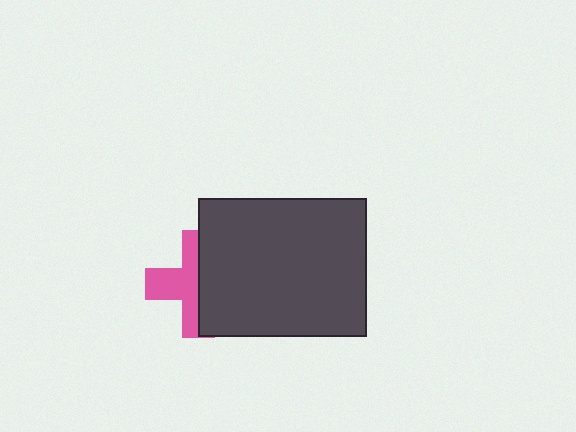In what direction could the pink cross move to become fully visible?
The pink cross could move left. That would shift it out from behind the dark gray rectangle entirely.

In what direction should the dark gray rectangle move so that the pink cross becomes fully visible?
The dark gray rectangle should move right. That is the shortest direction to clear the overlap and leave the pink cross fully visible.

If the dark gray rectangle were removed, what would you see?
You would see the complete pink cross.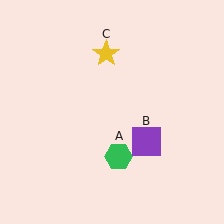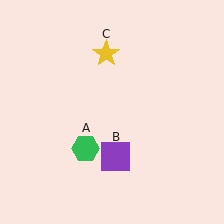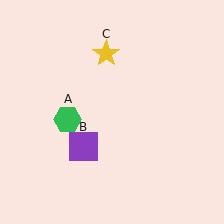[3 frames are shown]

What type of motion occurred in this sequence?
The green hexagon (object A), purple square (object B) rotated clockwise around the center of the scene.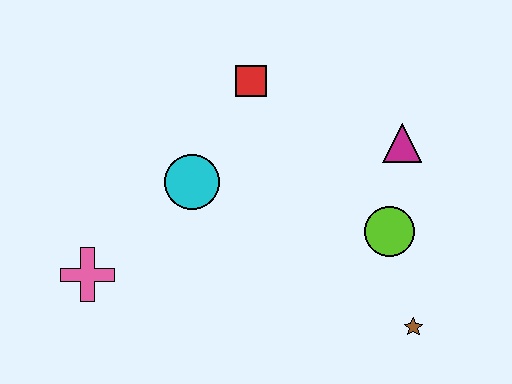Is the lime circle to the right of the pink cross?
Yes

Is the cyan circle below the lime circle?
No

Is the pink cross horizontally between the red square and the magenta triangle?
No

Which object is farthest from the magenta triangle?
The pink cross is farthest from the magenta triangle.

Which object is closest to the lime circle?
The magenta triangle is closest to the lime circle.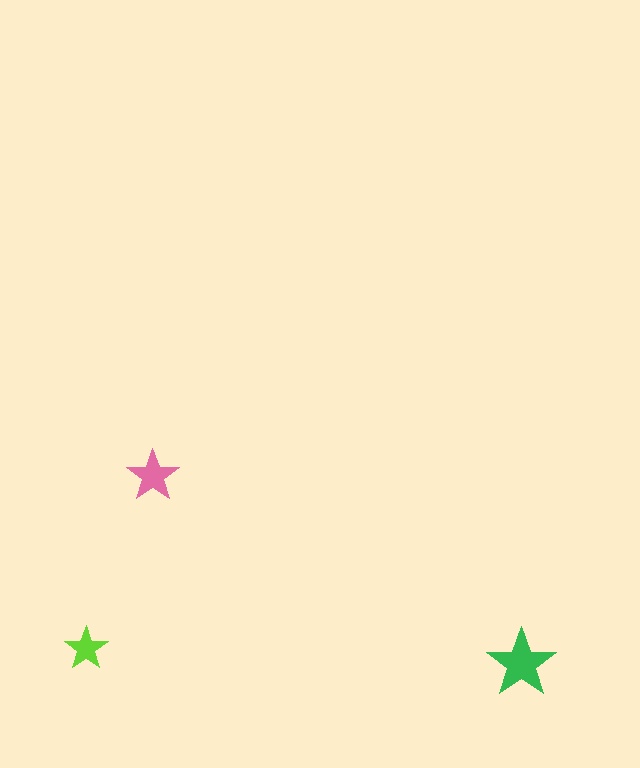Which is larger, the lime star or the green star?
The green one.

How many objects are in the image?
There are 3 objects in the image.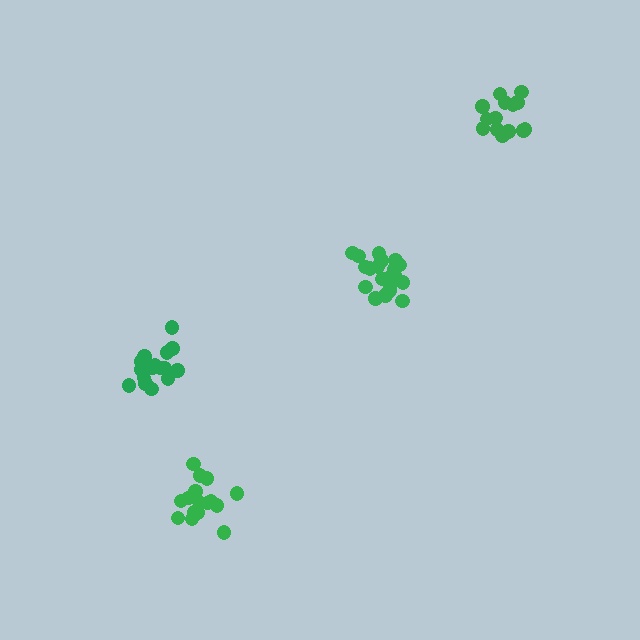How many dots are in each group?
Group 1: 16 dots, Group 2: 14 dots, Group 3: 20 dots, Group 4: 16 dots (66 total).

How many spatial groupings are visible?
There are 4 spatial groupings.